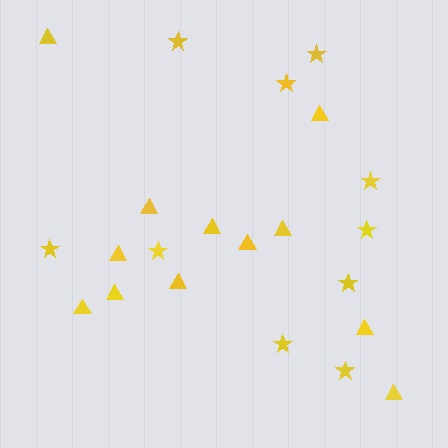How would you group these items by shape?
There are 2 groups: one group of stars (10) and one group of triangles (12).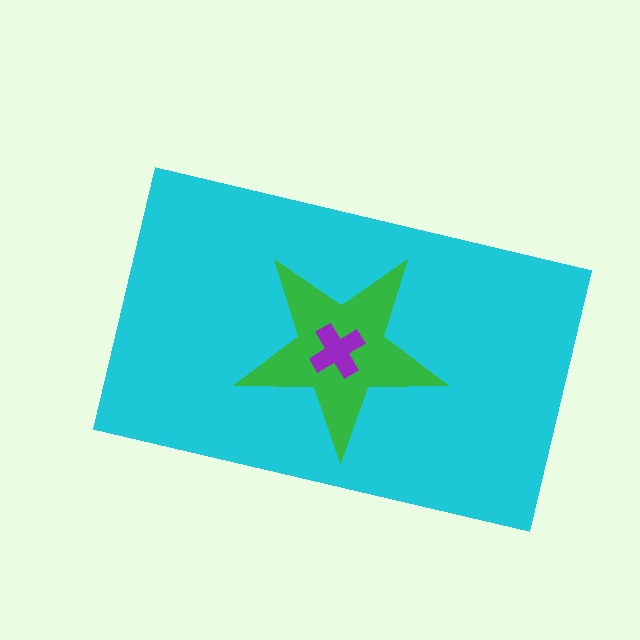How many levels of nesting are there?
3.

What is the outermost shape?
The cyan rectangle.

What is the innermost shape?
The purple cross.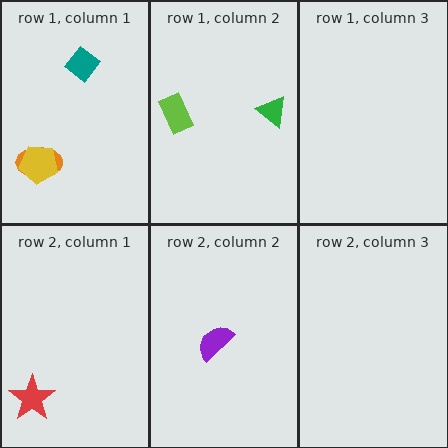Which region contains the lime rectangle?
The row 1, column 2 region.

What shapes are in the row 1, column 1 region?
The teal diamond, the orange ellipse, the yellow pentagon.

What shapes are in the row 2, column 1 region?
The red star.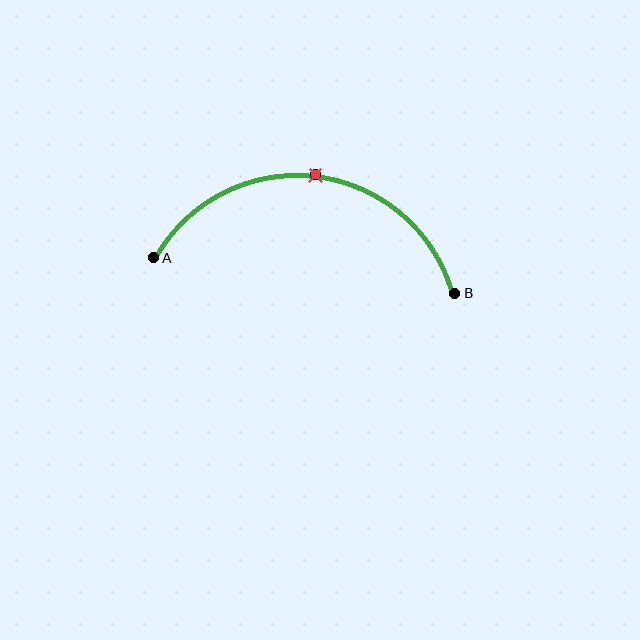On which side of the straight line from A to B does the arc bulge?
The arc bulges above the straight line connecting A and B.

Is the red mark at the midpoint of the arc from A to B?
Yes. The red mark lies on the arc at equal arc-length from both A and B — it is the arc midpoint.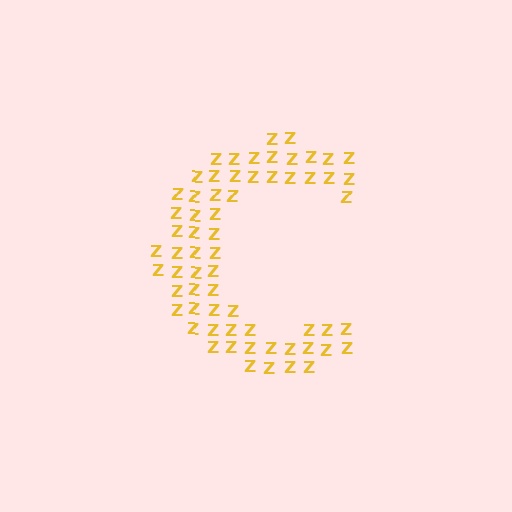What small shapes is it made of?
It is made of small letter Z's.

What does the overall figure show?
The overall figure shows the letter C.